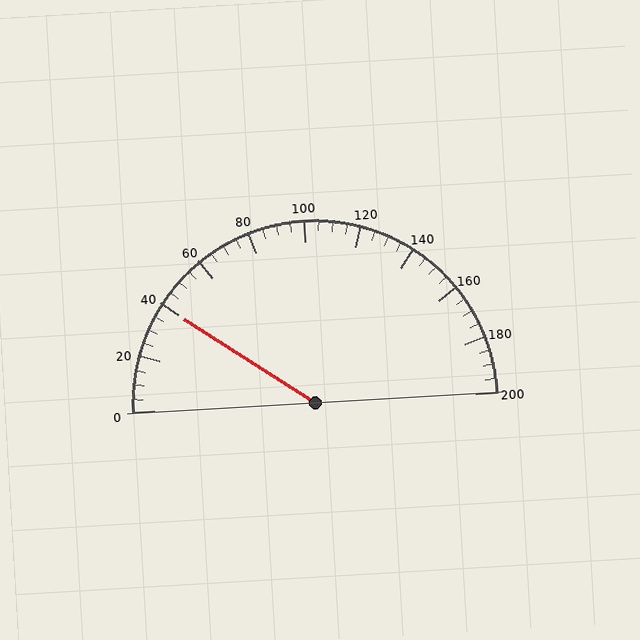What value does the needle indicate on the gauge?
The needle indicates approximately 40.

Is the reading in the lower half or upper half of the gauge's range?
The reading is in the lower half of the range (0 to 200).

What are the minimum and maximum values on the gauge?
The gauge ranges from 0 to 200.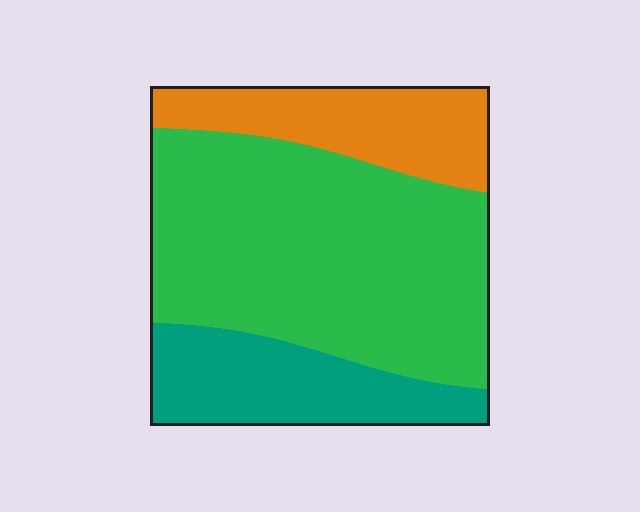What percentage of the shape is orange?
Orange takes up about one fifth (1/5) of the shape.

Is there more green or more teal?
Green.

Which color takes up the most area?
Green, at roughly 60%.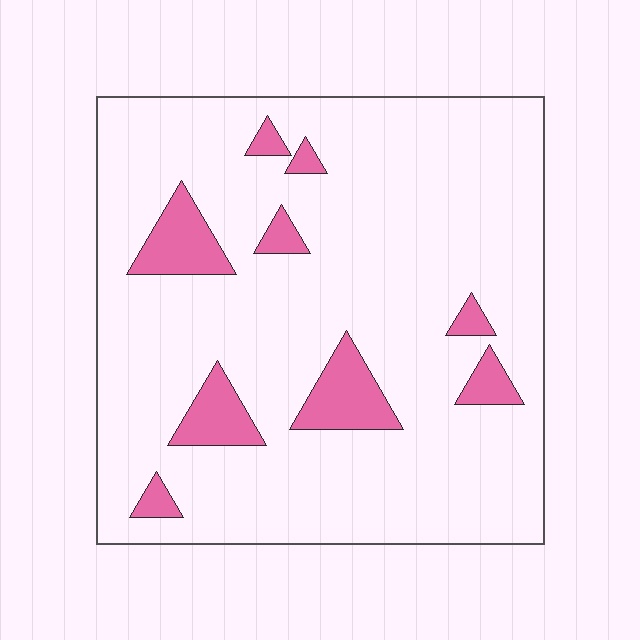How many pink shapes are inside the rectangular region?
9.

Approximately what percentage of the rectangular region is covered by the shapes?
Approximately 10%.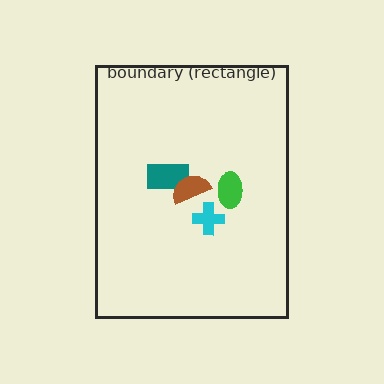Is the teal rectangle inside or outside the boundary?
Inside.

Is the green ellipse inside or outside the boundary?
Inside.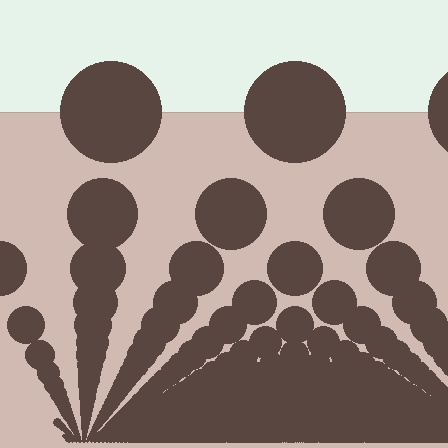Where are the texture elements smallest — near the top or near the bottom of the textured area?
Near the bottom.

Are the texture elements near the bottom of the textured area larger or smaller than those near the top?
Smaller. The gradient is inverted — elements near the bottom are smaller and denser.